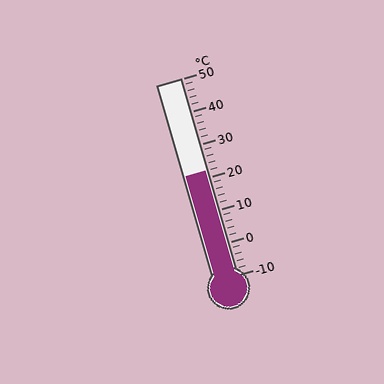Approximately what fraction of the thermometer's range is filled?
The thermometer is filled to approximately 55% of its range.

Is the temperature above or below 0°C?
The temperature is above 0°C.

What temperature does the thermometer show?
The thermometer shows approximately 22°C.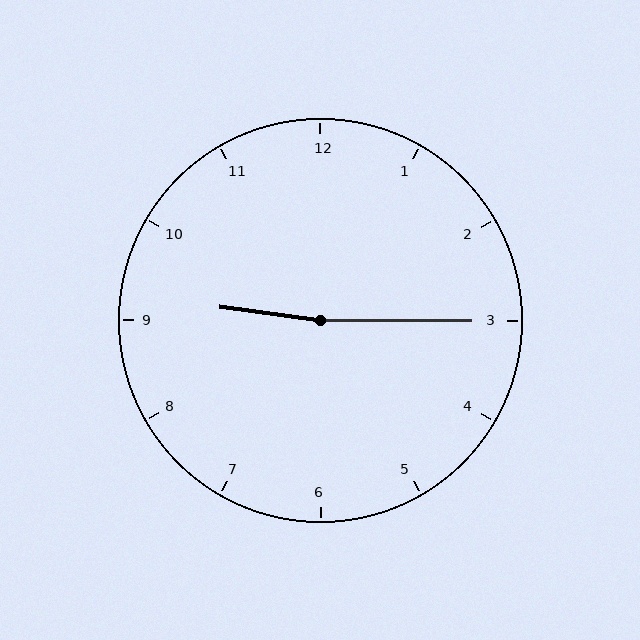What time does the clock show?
9:15.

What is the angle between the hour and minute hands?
Approximately 172 degrees.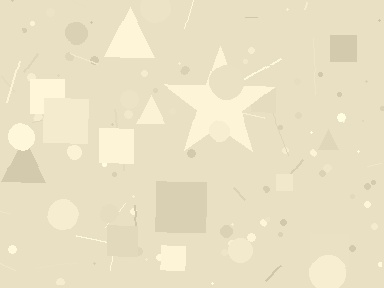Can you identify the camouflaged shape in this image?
The camouflaged shape is a star.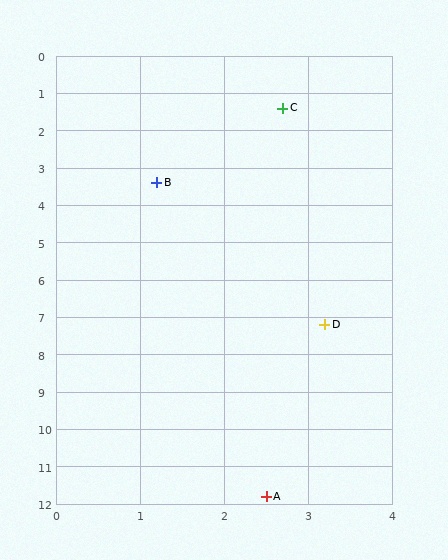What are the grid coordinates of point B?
Point B is at approximately (1.2, 3.4).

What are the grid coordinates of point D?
Point D is at approximately (3.2, 7.2).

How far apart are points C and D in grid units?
Points C and D are about 5.8 grid units apart.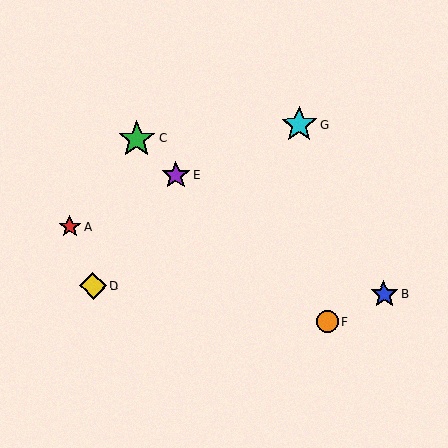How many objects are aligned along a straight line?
3 objects (C, E, F) are aligned along a straight line.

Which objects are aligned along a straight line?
Objects C, E, F are aligned along a straight line.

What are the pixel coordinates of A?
Object A is at (70, 227).